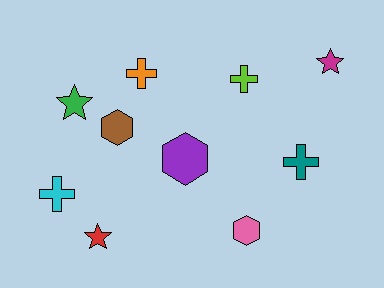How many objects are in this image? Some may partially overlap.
There are 10 objects.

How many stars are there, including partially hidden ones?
There are 3 stars.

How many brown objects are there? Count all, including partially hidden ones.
There is 1 brown object.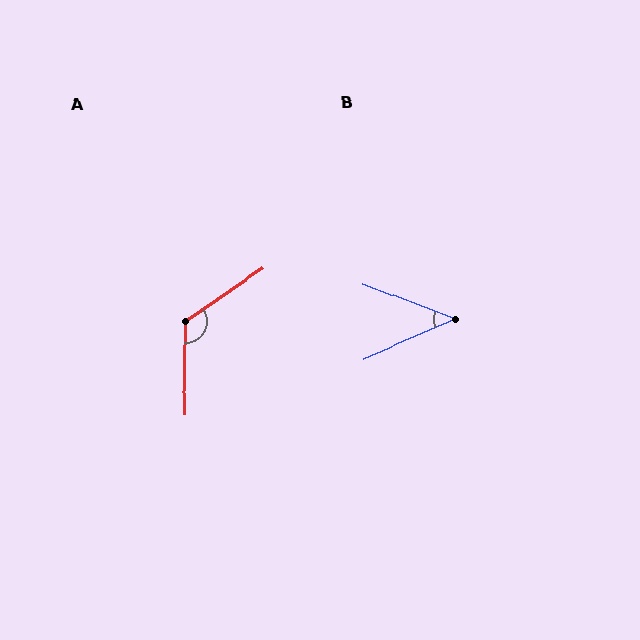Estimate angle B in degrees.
Approximately 44 degrees.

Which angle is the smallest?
B, at approximately 44 degrees.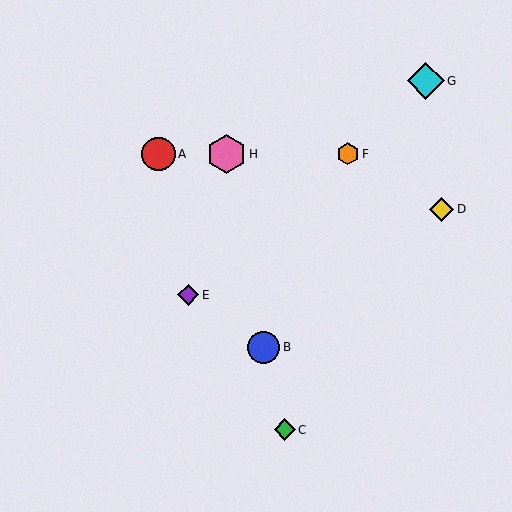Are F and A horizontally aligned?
Yes, both are at y≈154.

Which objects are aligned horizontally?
Objects A, F, H are aligned horizontally.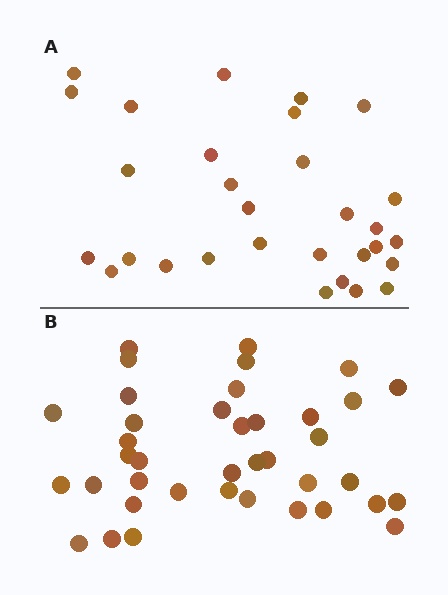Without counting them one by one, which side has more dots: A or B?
Region B (the bottom region) has more dots.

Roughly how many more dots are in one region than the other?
Region B has roughly 8 or so more dots than region A.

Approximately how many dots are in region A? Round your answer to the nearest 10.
About 30 dots.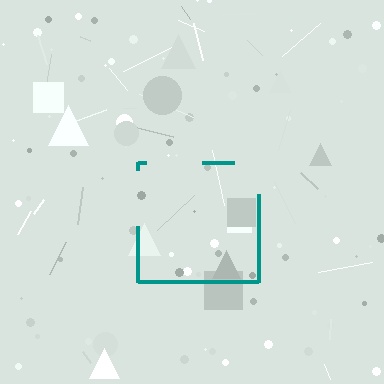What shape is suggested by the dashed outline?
The dashed outline suggests a square.